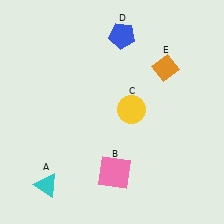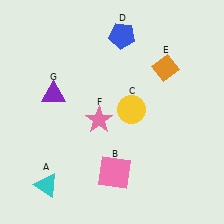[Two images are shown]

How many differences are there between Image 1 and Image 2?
There are 2 differences between the two images.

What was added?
A pink star (F), a purple triangle (G) were added in Image 2.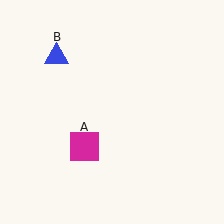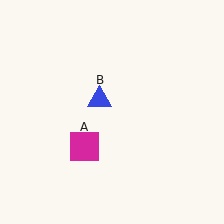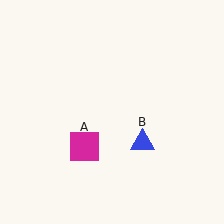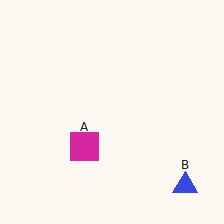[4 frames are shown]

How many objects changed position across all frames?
1 object changed position: blue triangle (object B).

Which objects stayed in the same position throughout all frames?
Magenta square (object A) remained stationary.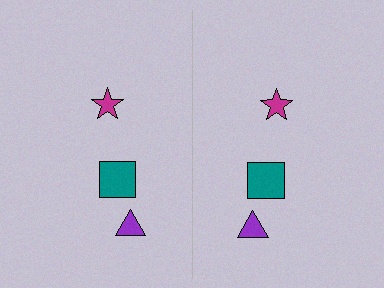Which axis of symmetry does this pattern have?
The pattern has a vertical axis of symmetry running through the center of the image.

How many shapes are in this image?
There are 6 shapes in this image.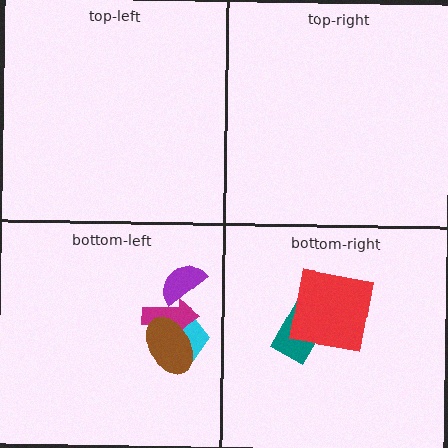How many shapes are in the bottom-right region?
2.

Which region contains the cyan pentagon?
The bottom-left region.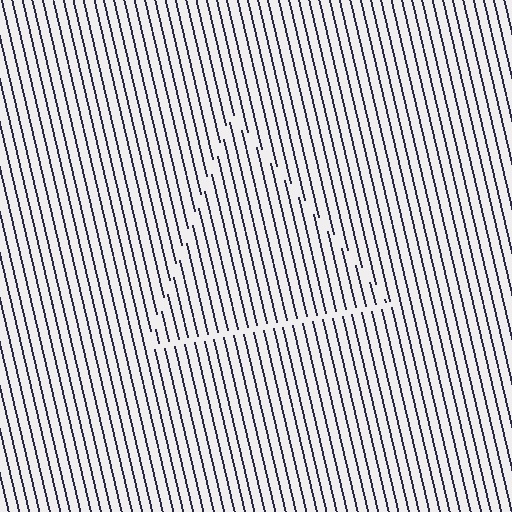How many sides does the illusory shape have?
3 sides — the line-ends trace a triangle.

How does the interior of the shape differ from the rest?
The interior of the shape contains the same grating, shifted by half a period — the contour is defined by the phase discontinuity where line-ends from the inner and outer gratings abut.